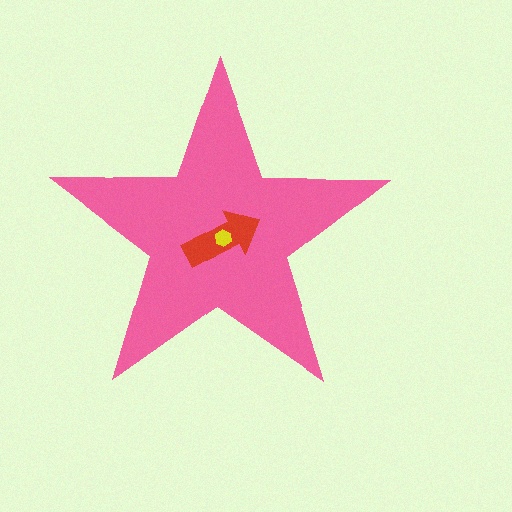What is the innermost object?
The yellow hexagon.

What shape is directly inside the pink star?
The red arrow.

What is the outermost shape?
The pink star.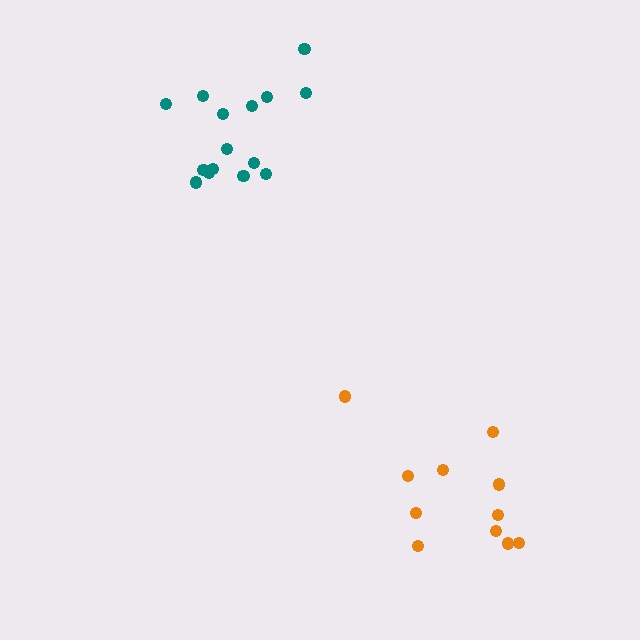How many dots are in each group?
Group 1: 11 dots, Group 2: 15 dots (26 total).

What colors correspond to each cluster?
The clusters are colored: orange, teal.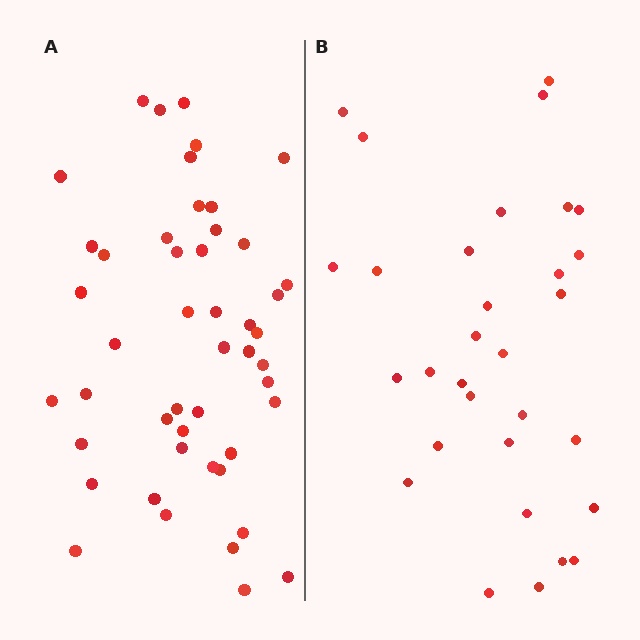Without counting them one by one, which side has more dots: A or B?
Region A (the left region) has more dots.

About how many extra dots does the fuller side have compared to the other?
Region A has approximately 15 more dots than region B.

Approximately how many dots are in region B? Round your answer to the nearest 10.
About 30 dots. (The exact count is 31, which rounds to 30.)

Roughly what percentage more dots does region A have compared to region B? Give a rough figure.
About 55% more.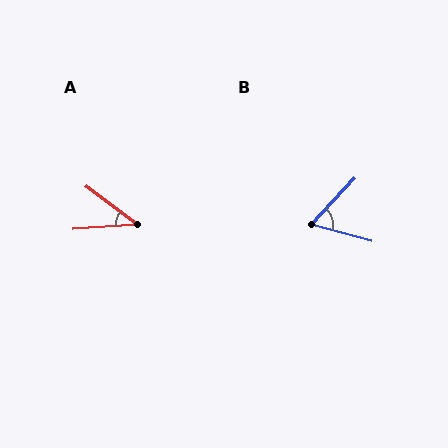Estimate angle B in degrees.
Approximately 62 degrees.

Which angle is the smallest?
A, at approximately 41 degrees.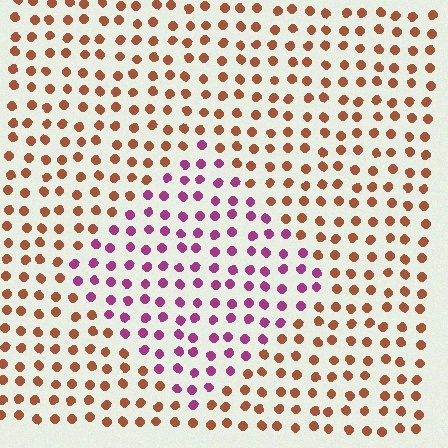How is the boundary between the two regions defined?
The boundary is defined purely by a slight shift in hue (about 61 degrees). Spacing, size, and orientation are identical on both sides.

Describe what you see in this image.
The image is filled with small brown elements in a uniform arrangement. A diamond-shaped region is visible where the elements are tinted to a slightly different hue, forming a subtle color boundary.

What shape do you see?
I see a diamond.